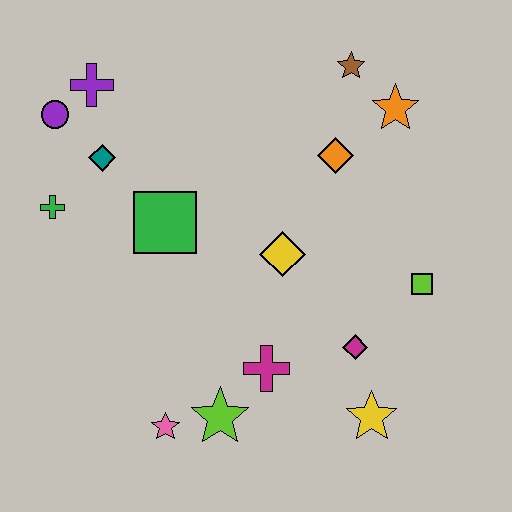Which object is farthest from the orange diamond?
The pink star is farthest from the orange diamond.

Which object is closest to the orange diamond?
The orange star is closest to the orange diamond.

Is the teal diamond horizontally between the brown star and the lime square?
No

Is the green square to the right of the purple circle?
Yes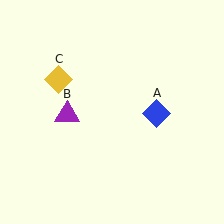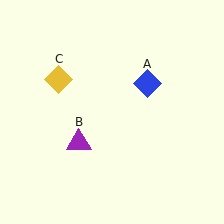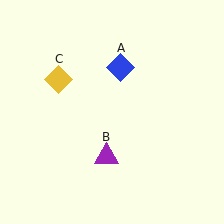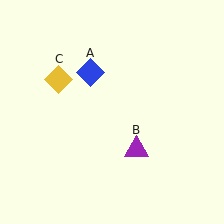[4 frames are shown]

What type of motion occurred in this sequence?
The blue diamond (object A), purple triangle (object B) rotated counterclockwise around the center of the scene.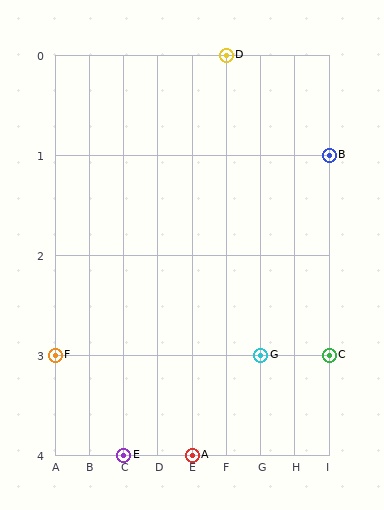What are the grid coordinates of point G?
Point G is at grid coordinates (G, 3).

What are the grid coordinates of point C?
Point C is at grid coordinates (I, 3).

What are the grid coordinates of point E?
Point E is at grid coordinates (C, 4).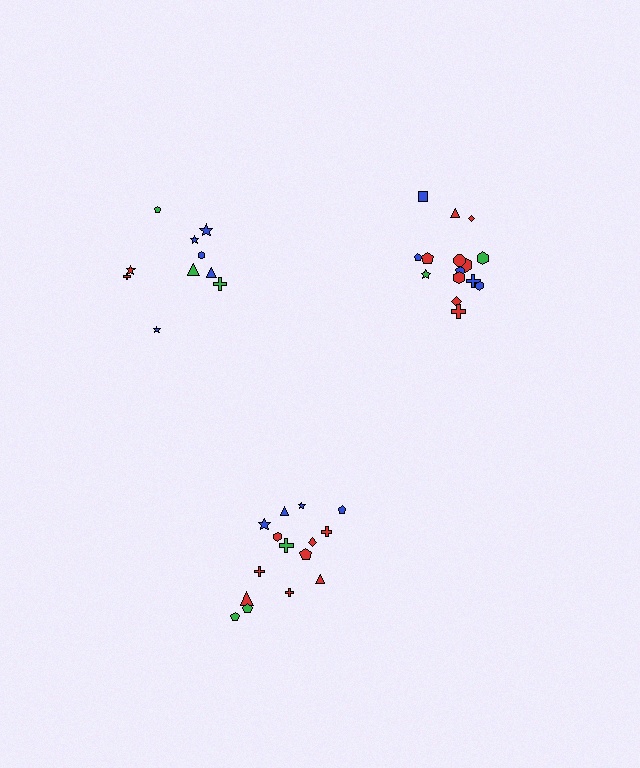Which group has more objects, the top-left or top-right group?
The top-right group.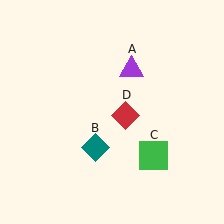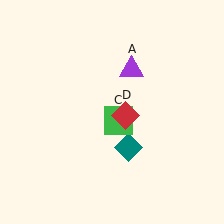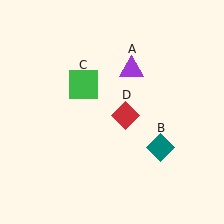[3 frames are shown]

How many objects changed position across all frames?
2 objects changed position: teal diamond (object B), green square (object C).